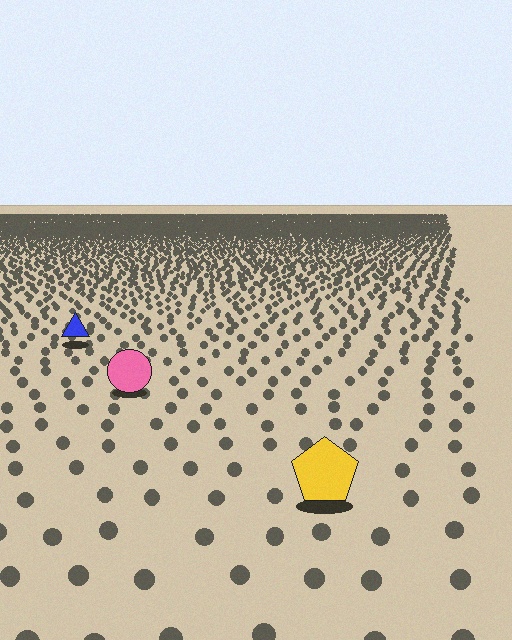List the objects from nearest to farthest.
From nearest to farthest: the yellow pentagon, the pink circle, the blue triangle.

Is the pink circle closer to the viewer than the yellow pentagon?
No. The yellow pentagon is closer — you can tell from the texture gradient: the ground texture is coarser near it.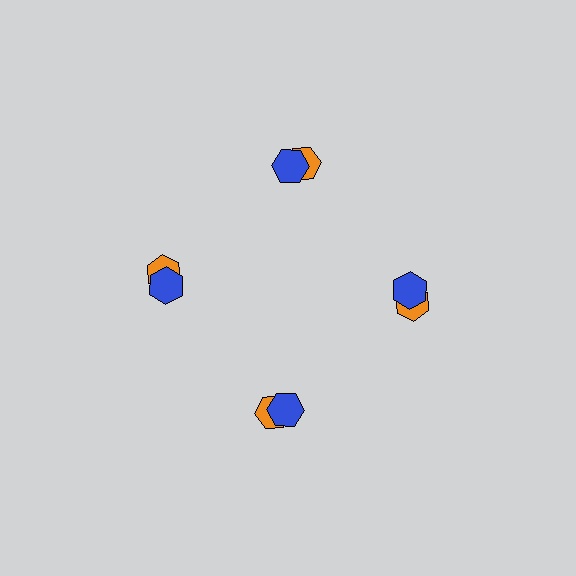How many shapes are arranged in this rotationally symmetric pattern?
There are 8 shapes, arranged in 4 groups of 2.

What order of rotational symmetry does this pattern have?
This pattern has 4-fold rotational symmetry.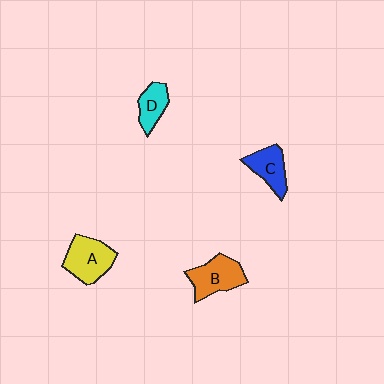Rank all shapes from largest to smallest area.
From largest to smallest: A (yellow), B (orange), C (blue), D (cyan).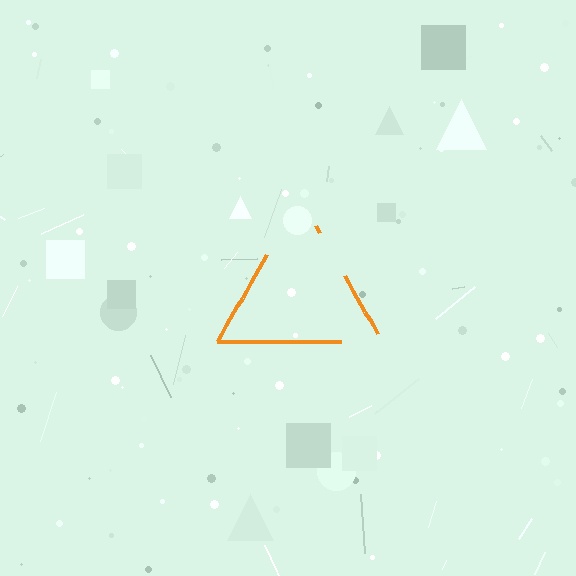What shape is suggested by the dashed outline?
The dashed outline suggests a triangle.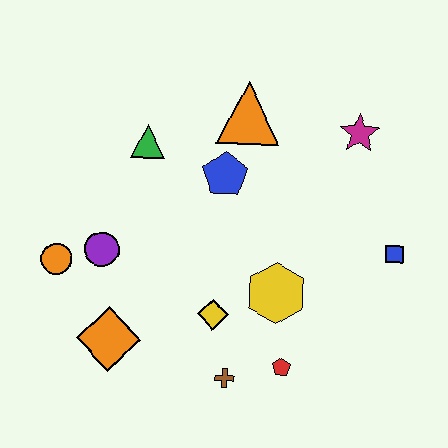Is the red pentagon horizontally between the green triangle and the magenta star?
Yes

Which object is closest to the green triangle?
The blue pentagon is closest to the green triangle.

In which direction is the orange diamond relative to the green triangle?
The orange diamond is below the green triangle.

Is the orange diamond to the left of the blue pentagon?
Yes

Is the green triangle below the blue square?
No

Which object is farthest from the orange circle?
The blue square is farthest from the orange circle.